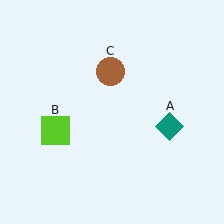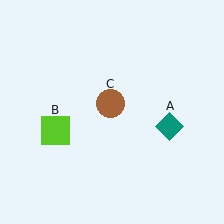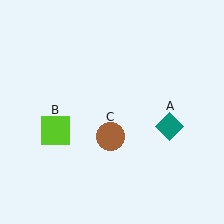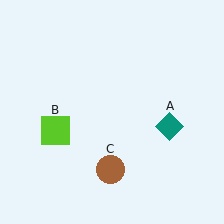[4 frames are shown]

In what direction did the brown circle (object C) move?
The brown circle (object C) moved down.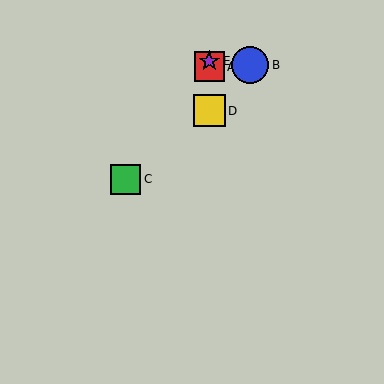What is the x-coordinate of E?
Object E is at x≈209.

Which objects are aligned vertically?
Objects A, D, E are aligned vertically.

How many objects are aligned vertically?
3 objects (A, D, E) are aligned vertically.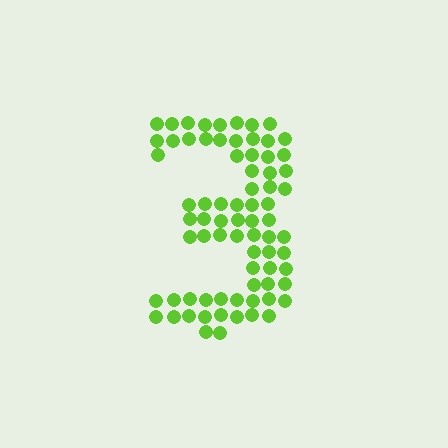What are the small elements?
The small elements are circles.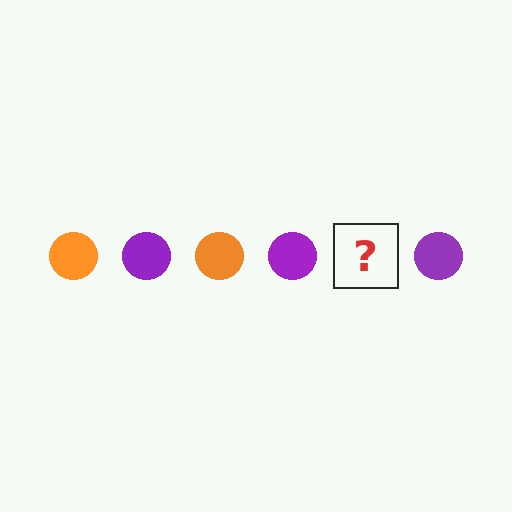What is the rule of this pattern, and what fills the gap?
The rule is that the pattern cycles through orange, purple circles. The gap should be filled with an orange circle.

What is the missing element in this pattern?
The missing element is an orange circle.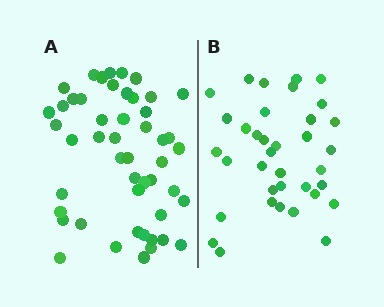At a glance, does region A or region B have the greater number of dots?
Region A (the left region) has more dots.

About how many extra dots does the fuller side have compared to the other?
Region A has approximately 15 more dots than region B.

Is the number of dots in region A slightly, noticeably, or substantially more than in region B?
Region A has noticeably more, but not dramatically so. The ratio is roughly 1.4 to 1.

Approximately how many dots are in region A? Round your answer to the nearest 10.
About 50 dots. (The exact count is 49, which rounds to 50.)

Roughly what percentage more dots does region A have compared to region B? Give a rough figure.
About 35% more.